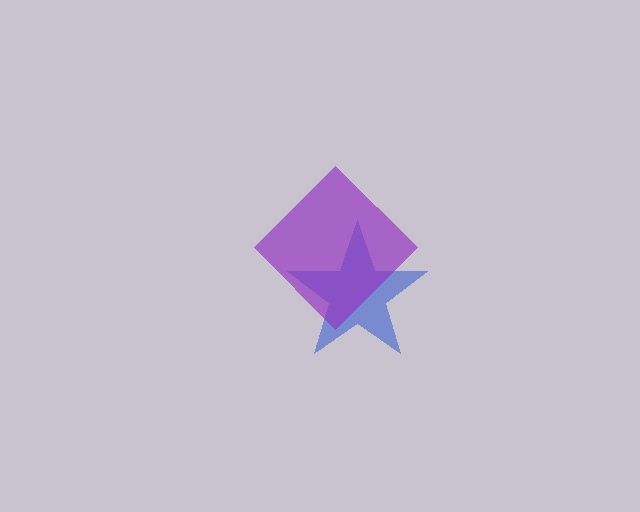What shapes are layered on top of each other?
The layered shapes are: a blue star, a purple diamond.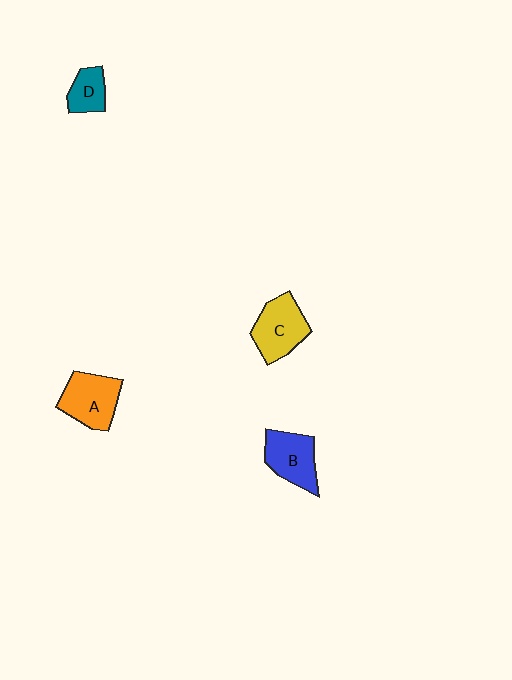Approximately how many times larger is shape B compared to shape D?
Approximately 1.6 times.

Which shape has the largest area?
Shape C (yellow).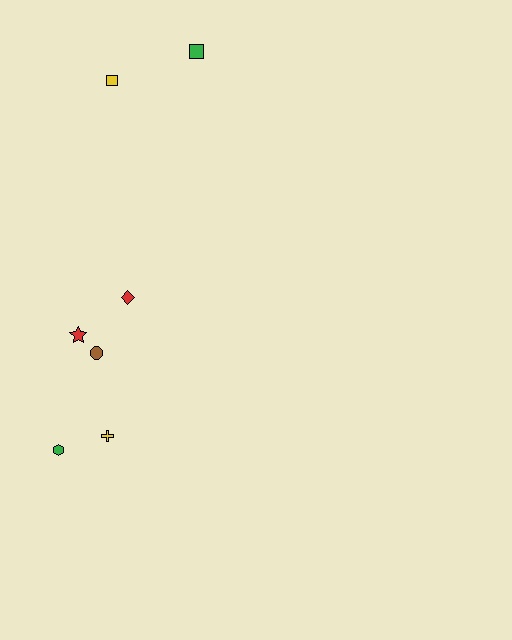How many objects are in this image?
There are 7 objects.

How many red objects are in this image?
There are 2 red objects.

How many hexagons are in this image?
There is 1 hexagon.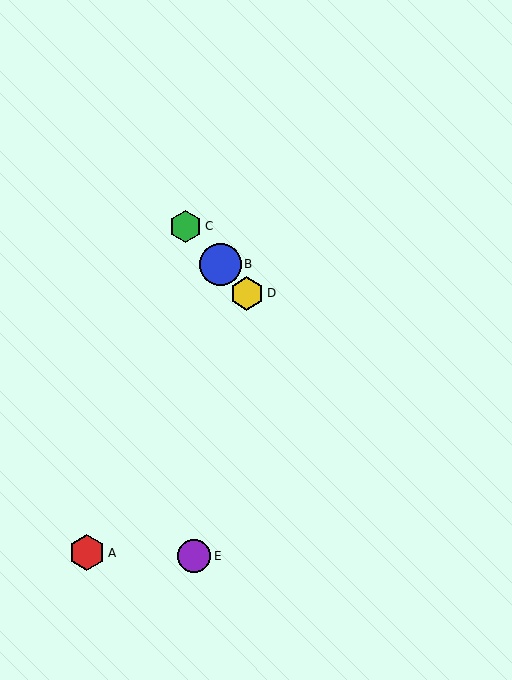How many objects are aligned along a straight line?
3 objects (B, C, D) are aligned along a straight line.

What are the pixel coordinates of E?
Object E is at (194, 556).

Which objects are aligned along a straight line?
Objects B, C, D are aligned along a straight line.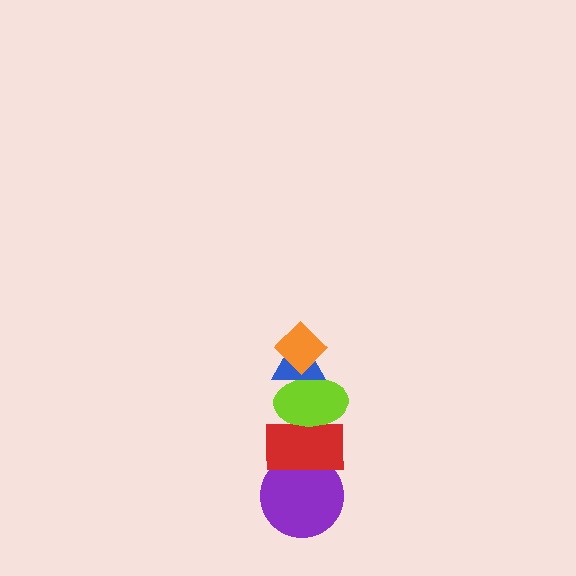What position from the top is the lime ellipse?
The lime ellipse is 3rd from the top.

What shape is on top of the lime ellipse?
The blue triangle is on top of the lime ellipse.